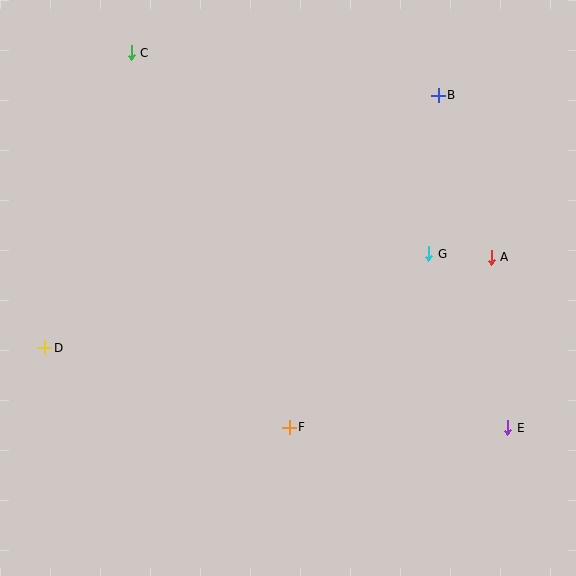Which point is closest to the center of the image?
Point F at (289, 427) is closest to the center.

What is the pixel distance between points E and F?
The distance between E and F is 218 pixels.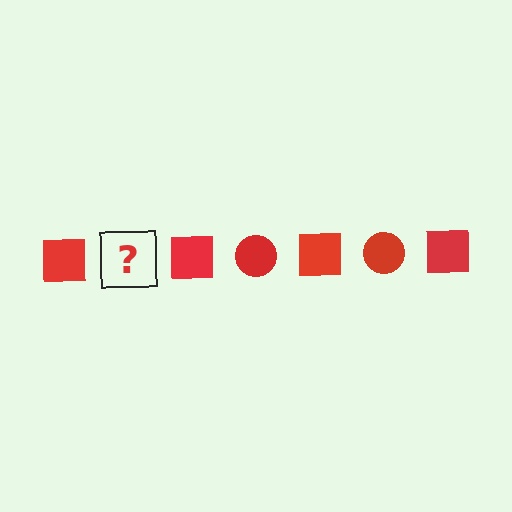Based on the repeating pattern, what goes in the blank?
The blank should be a red circle.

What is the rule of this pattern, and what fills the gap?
The rule is that the pattern cycles through square, circle shapes in red. The gap should be filled with a red circle.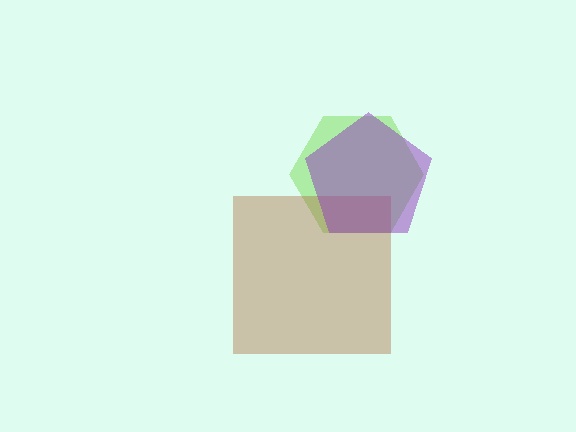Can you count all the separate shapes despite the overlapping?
Yes, there are 3 separate shapes.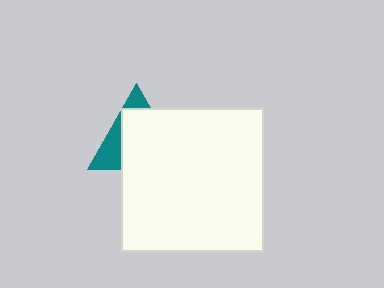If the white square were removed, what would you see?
You would see the complete teal triangle.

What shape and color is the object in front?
The object in front is a white square.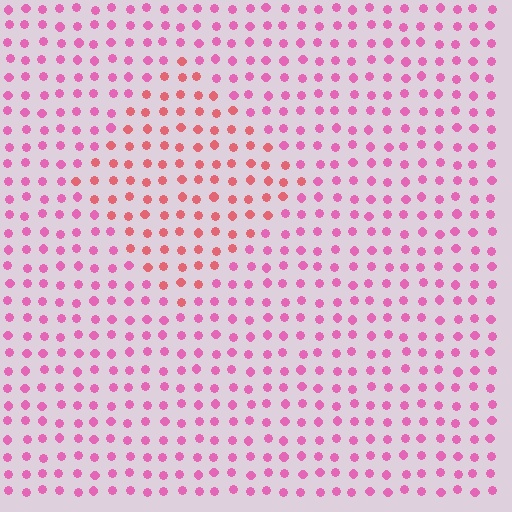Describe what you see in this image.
The image is filled with small pink elements in a uniform arrangement. A diamond-shaped region is visible where the elements are tinted to a slightly different hue, forming a subtle color boundary.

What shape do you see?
I see a diamond.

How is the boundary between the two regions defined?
The boundary is defined purely by a slight shift in hue (about 32 degrees). Spacing, size, and orientation are identical on both sides.